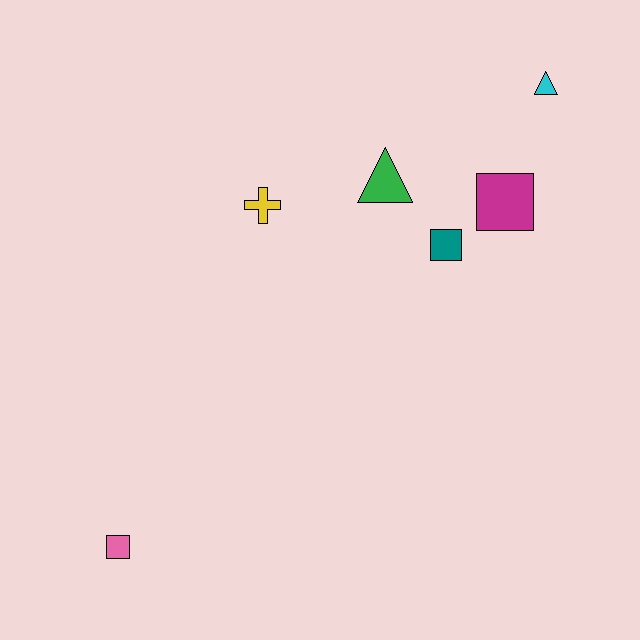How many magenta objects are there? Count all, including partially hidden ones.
There is 1 magenta object.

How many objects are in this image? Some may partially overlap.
There are 6 objects.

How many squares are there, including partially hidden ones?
There are 3 squares.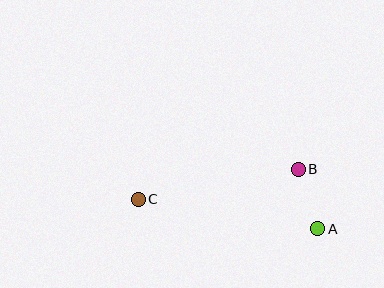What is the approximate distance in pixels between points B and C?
The distance between B and C is approximately 163 pixels.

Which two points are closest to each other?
Points A and B are closest to each other.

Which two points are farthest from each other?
Points A and C are farthest from each other.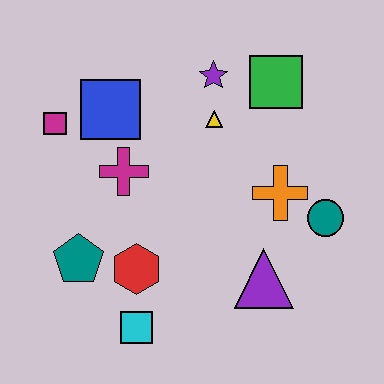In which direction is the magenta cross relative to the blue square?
The magenta cross is below the blue square.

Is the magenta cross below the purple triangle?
No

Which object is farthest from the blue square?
The teal circle is farthest from the blue square.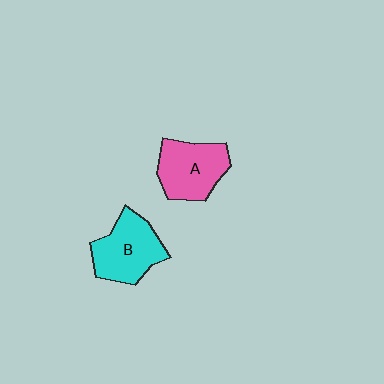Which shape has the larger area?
Shape B (cyan).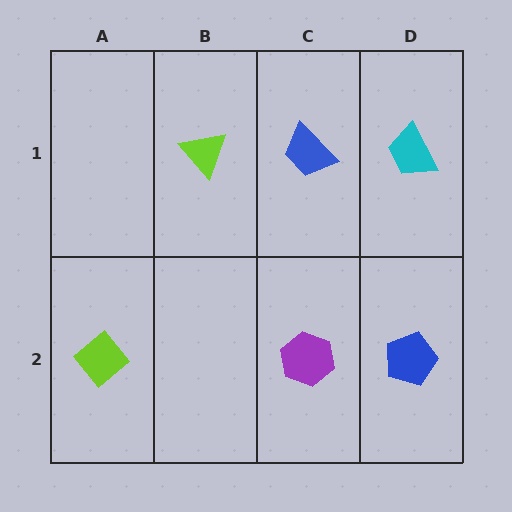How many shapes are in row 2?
3 shapes.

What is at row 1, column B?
A lime triangle.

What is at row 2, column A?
A lime diamond.